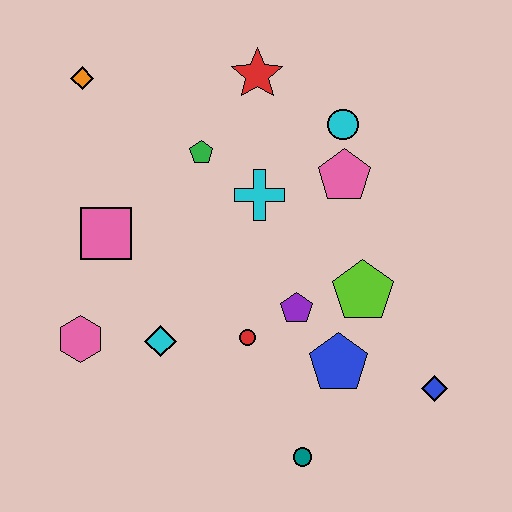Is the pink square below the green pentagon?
Yes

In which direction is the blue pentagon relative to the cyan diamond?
The blue pentagon is to the right of the cyan diamond.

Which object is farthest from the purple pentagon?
The orange diamond is farthest from the purple pentagon.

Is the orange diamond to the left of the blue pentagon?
Yes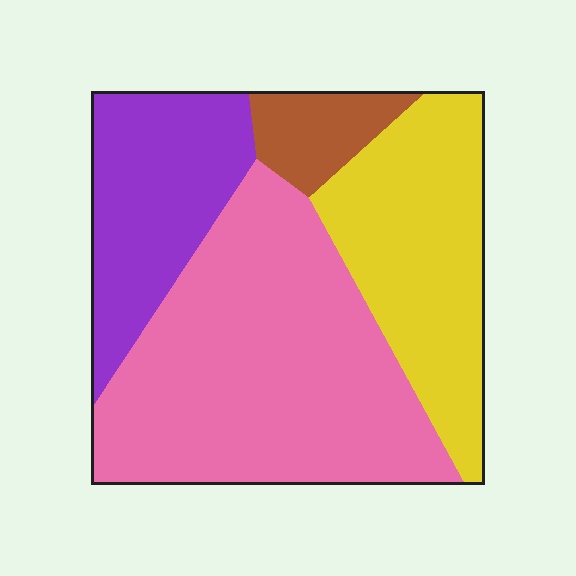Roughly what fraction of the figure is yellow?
Yellow takes up about one quarter (1/4) of the figure.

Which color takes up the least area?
Brown, at roughly 5%.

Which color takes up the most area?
Pink, at roughly 45%.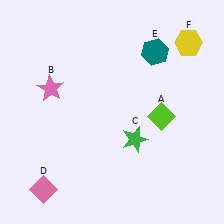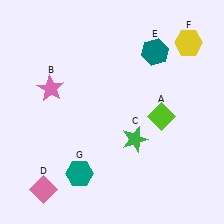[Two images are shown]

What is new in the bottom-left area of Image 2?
A teal hexagon (G) was added in the bottom-left area of Image 2.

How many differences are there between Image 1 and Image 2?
There is 1 difference between the two images.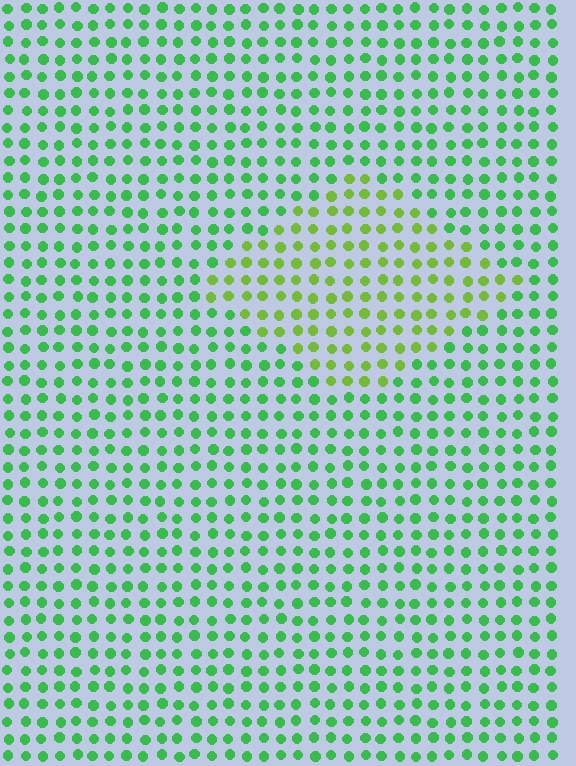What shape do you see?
I see a diamond.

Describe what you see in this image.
The image is filled with small green elements in a uniform arrangement. A diamond-shaped region is visible where the elements are tinted to a slightly different hue, forming a subtle color boundary.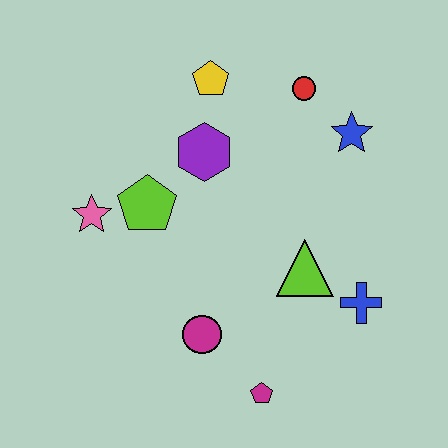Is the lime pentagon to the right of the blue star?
No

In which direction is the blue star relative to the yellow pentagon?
The blue star is to the right of the yellow pentagon.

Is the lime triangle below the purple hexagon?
Yes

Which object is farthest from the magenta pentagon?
The yellow pentagon is farthest from the magenta pentagon.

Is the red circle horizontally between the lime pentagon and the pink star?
No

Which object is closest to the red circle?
The blue star is closest to the red circle.